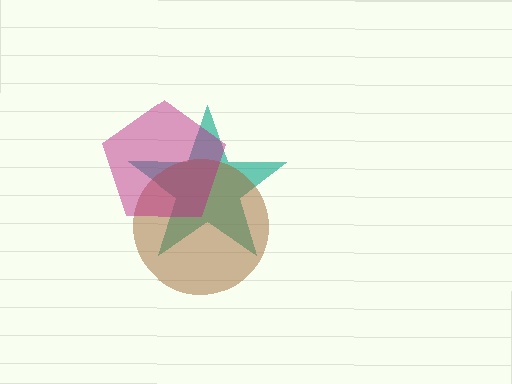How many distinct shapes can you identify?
There are 3 distinct shapes: a teal star, a brown circle, a magenta pentagon.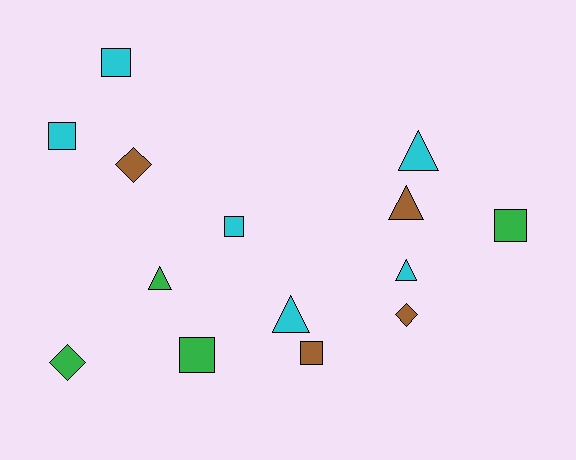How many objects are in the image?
There are 14 objects.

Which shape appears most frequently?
Square, with 6 objects.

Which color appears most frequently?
Cyan, with 6 objects.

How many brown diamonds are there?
There are 2 brown diamonds.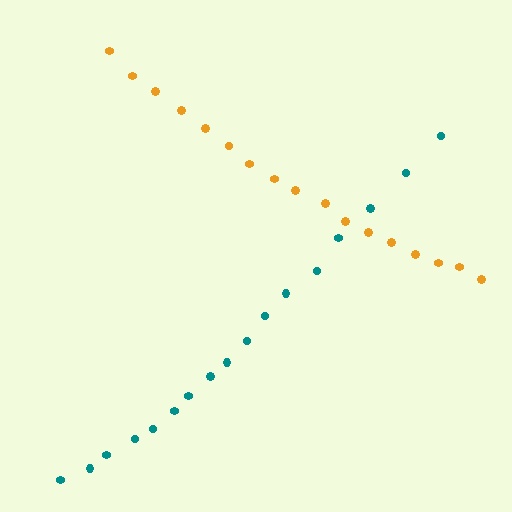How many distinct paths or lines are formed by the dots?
There are 2 distinct paths.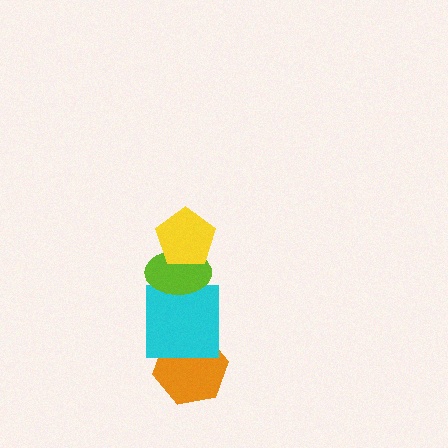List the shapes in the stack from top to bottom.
From top to bottom: the yellow pentagon, the lime ellipse, the cyan square, the orange hexagon.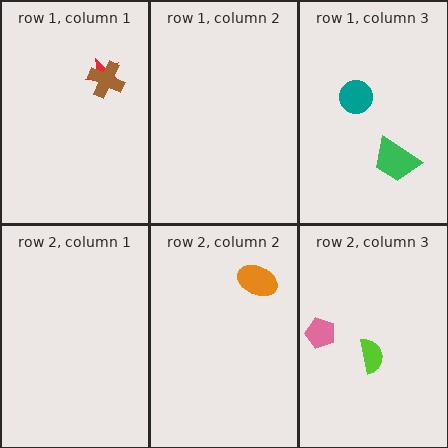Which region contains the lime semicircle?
The row 2, column 3 region.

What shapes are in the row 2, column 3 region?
The pink pentagon, the lime semicircle.